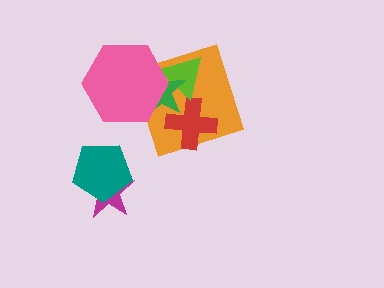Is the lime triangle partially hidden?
Yes, it is partially covered by another shape.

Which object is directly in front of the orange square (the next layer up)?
The red cross is directly in front of the orange square.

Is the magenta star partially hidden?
Yes, it is partially covered by another shape.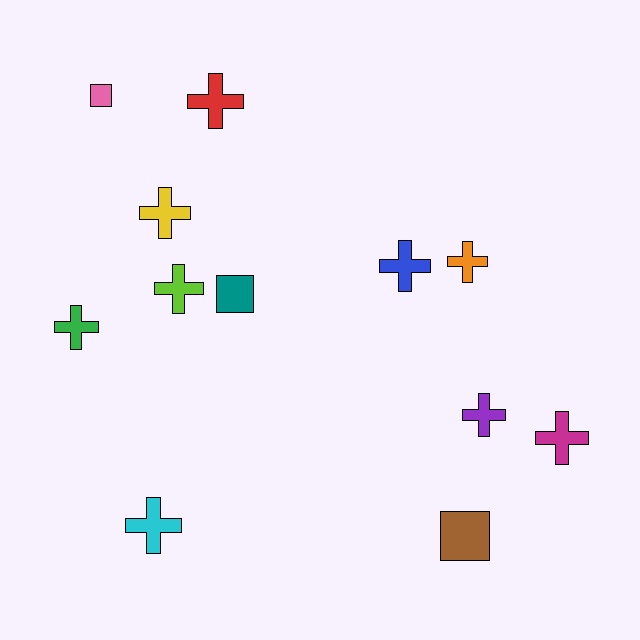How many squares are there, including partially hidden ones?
There are 3 squares.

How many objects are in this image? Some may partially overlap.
There are 12 objects.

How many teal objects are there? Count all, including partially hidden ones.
There is 1 teal object.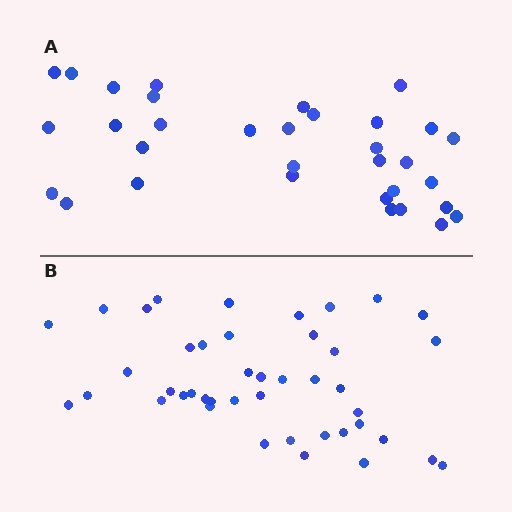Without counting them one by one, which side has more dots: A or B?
Region B (the bottom region) has more dots.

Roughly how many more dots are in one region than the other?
Region B has roughly 10 or so more dots than region A.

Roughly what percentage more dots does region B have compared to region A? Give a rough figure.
About 30% more.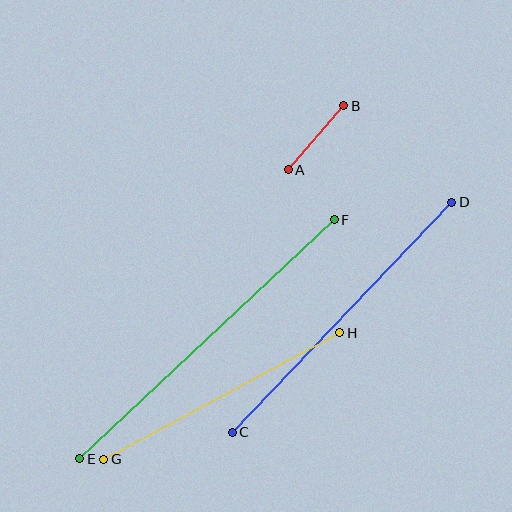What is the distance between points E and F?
The distance is approximately 349 pixels.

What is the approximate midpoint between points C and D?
The midpoint is at approximately (342, 317) pixels.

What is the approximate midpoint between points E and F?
The midpoint is at approximately (207, 339) pixels.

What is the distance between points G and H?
The distance is approximately 268 pixels.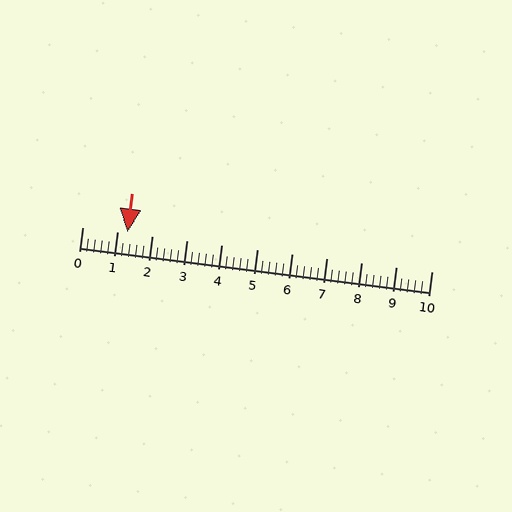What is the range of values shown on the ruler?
The ruler shows values from 0 to 10.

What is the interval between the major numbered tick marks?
The major tick marks are spaced 1 units apart.